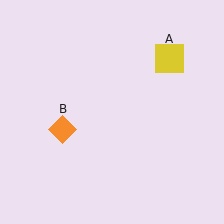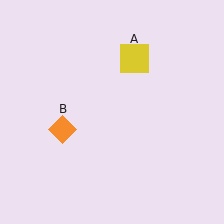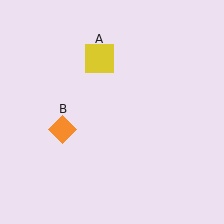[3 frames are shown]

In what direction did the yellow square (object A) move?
The yellow square (object A) moved left.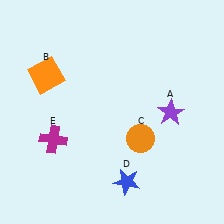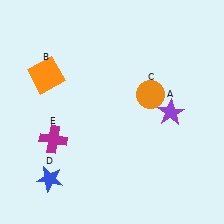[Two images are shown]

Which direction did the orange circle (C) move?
The orange circle (C) moved up.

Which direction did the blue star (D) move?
The blue star (D) moved left.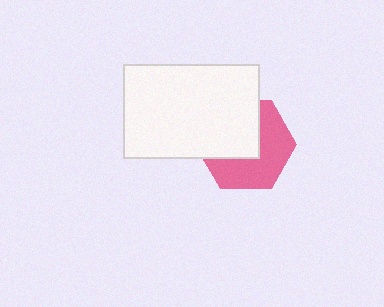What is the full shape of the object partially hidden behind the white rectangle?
The partially hidden object is a pink hexagon.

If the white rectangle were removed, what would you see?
You would see the complete pink hexagon.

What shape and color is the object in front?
The object in front is a white rectangle.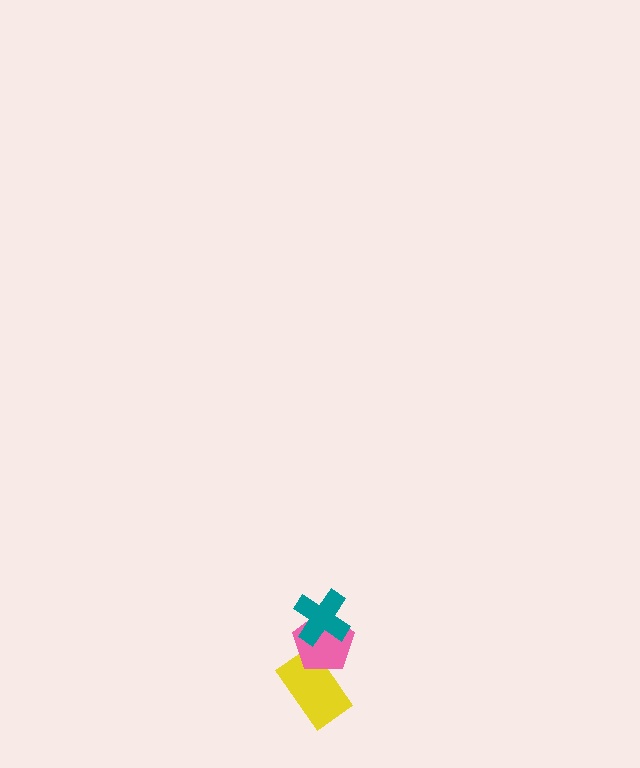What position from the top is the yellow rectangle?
The yellow rectangle is 3rd from the top.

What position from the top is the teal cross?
The teal cross is 1st from the top.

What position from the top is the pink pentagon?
The pink pentagon is 2nd from the top.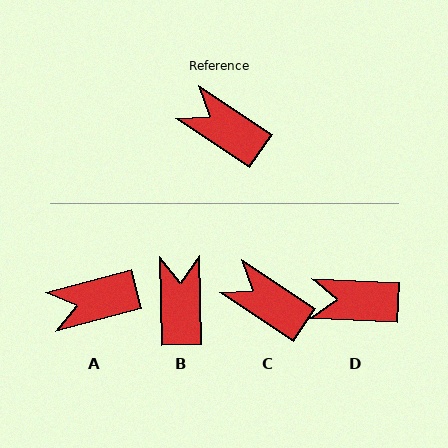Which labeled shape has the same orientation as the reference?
C.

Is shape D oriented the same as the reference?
No, it is off by about 31 degrees.